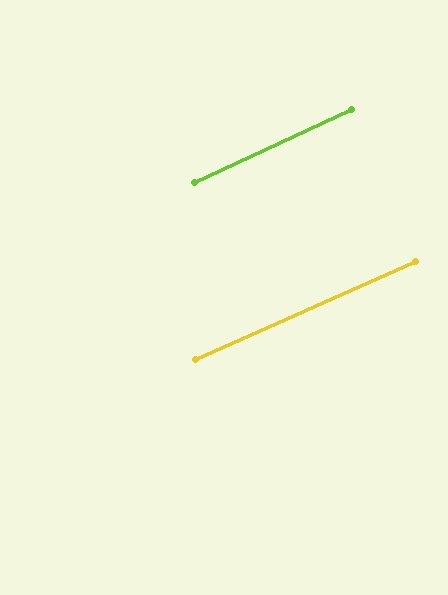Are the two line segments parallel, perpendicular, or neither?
Parallel — their directions differ by only 1.1°.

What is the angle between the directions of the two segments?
Approximately 1 degree.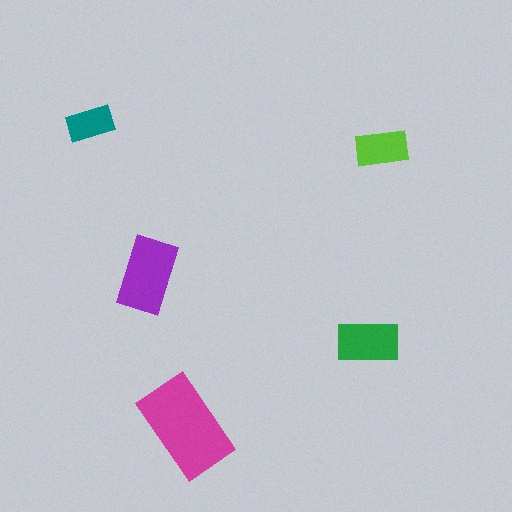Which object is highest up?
The teal rectangle is topmost.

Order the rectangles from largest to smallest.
the magenta one, the purple one, the green one, the lime one, the teal one.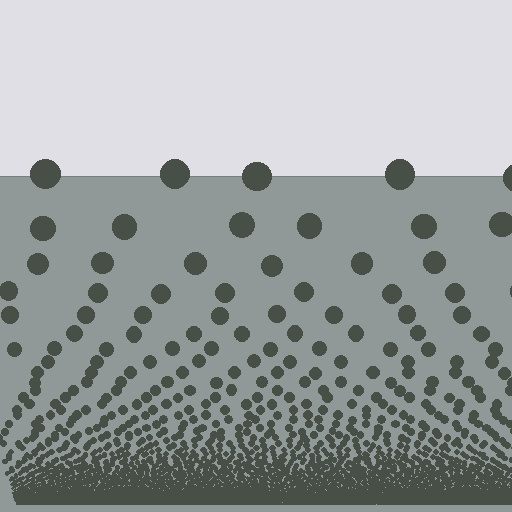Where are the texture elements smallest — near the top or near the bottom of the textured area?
Near the bottom.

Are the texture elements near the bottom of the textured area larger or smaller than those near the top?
Smaller. The gradient is inverted — elements near the bottom are smaller and denser.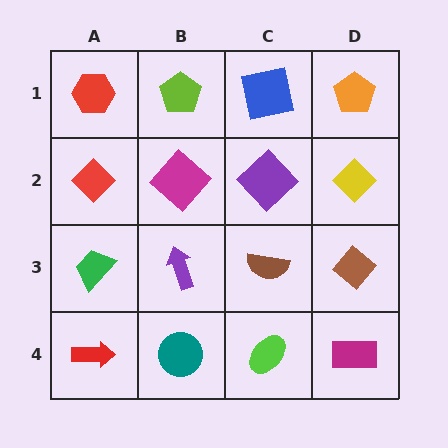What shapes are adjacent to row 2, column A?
A red hexagon (row 1, column A), a green trapezoid (row 3, column A), a magenta diamond (row 2, column B).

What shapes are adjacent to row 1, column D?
A yellow diamond (row 2, column D), a blue square (row 1, column C).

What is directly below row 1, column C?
A purple diamond.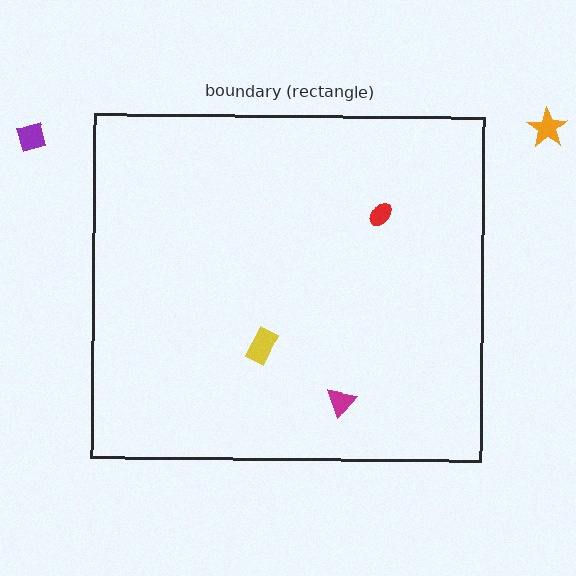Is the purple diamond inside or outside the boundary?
Outside.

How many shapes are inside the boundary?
3 inside, 2 outside.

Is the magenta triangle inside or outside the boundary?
Inside.